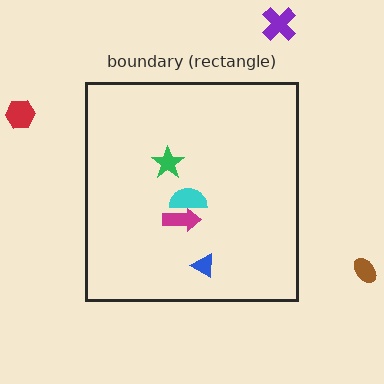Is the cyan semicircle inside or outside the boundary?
Inside.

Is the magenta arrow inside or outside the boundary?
Inside.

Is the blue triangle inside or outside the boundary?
Inside.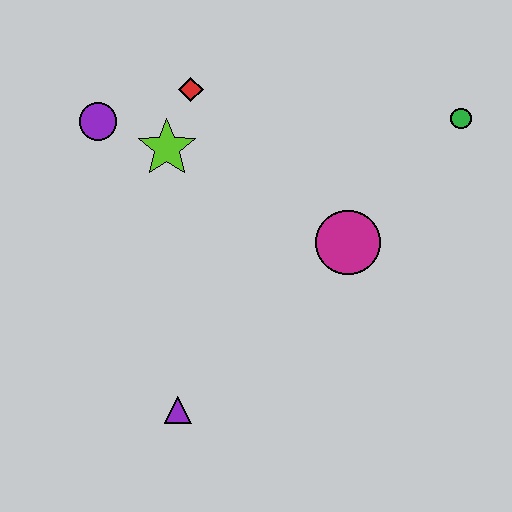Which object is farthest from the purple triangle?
The green circle is farthest from the purple triangle.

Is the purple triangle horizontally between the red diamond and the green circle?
No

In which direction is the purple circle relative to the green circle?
The purple circle is to the left of the green circle.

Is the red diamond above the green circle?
Yes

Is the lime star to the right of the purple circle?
Yes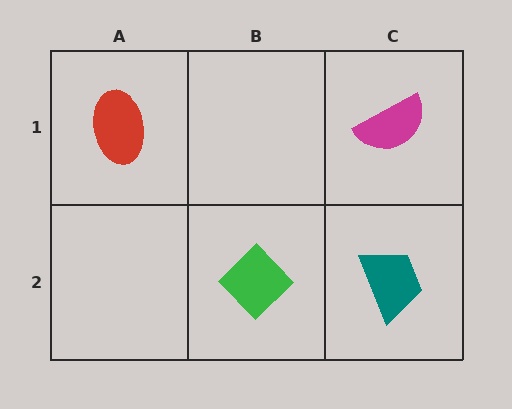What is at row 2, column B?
A green diamond.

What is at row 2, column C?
A teal trapezoid.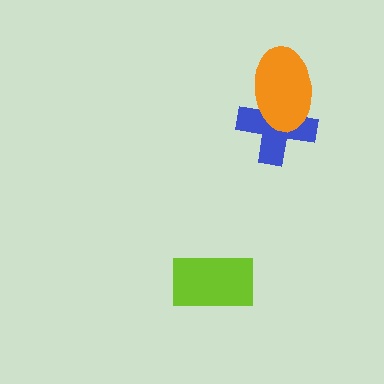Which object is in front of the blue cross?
The orange ellipse is in front of the blue cross.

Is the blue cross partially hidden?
Yes, it is partially covered by another shape.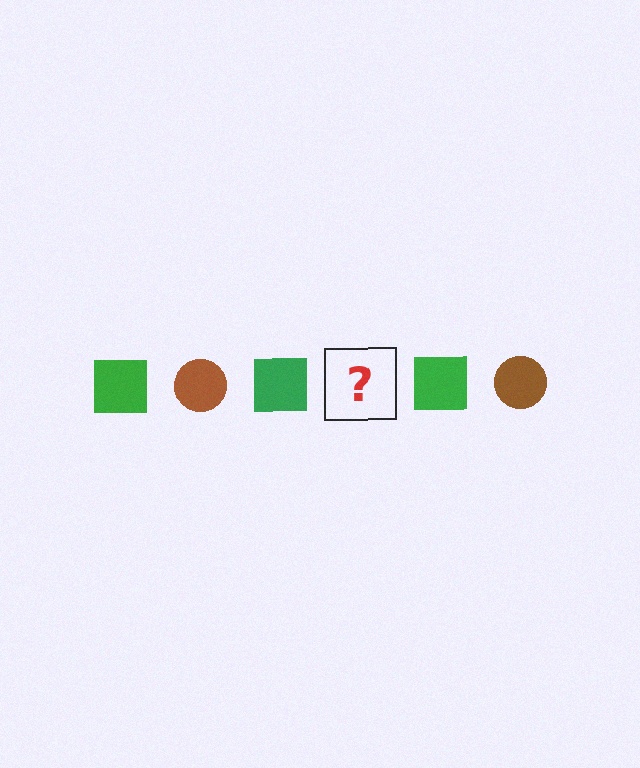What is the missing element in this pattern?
The missing element is a brown circle.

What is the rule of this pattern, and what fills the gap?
The rule is that the pattern alternates between green square and brown circle. The gap should be filled with a brown circle.